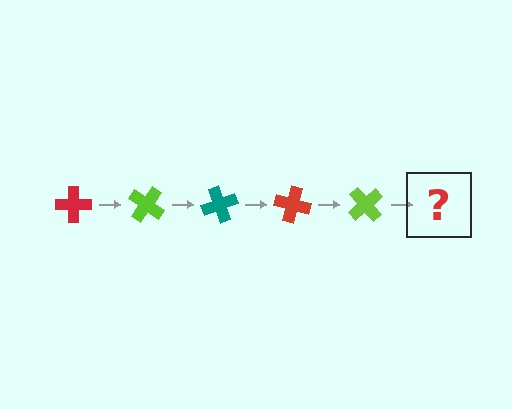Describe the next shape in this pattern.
It should be a teal cross, rotated 175 degrees from the start.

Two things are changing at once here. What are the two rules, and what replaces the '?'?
The two rules are that it rotates 35 degrees each step and the color cycles through red, lime, and teal. The '?' should be a teal cross, rotated 175 degrees from the start.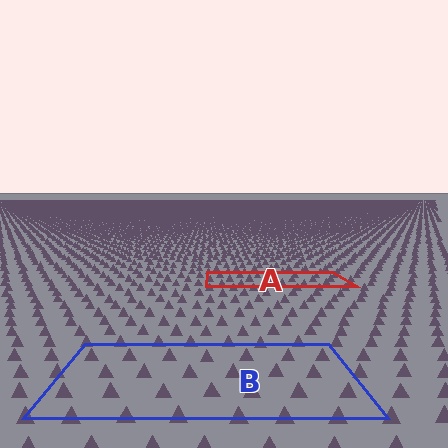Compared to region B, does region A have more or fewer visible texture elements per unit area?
Region A has more texture elements per unit area — they are packed more densely because it is farther away.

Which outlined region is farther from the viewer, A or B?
Region A is farther from the viewer — the texture elements inside it appear smaller and more densely packed.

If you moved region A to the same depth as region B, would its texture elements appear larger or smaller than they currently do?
They would appear larger. At a closer depth, the same texture elements are projected at a bigger on-screen size.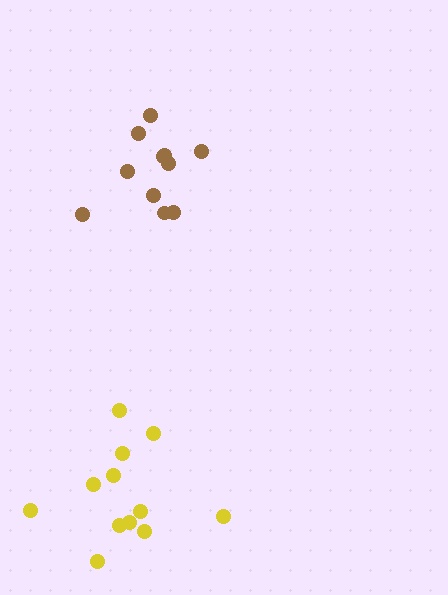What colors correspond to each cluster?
The clusters are colored: brown, yellow.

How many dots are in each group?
Group 1: 11 dots, Group 2: 12 dots (23 total).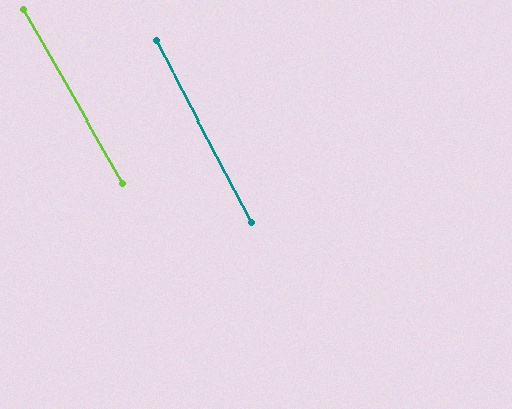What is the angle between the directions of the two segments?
Approximately 2 degrees.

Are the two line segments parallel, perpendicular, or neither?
Parallel — their directions differ by only 1.8°.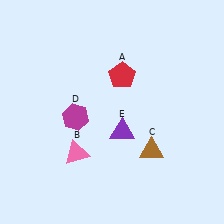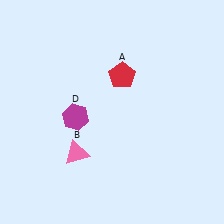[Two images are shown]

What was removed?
The purple triangle (E), the brown triangle (C) were removed in Image 2.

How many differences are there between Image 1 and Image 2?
There are 2 differences between the two images.